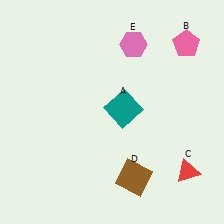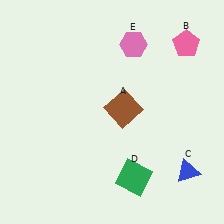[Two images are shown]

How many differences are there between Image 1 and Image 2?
There are 3 differences between the two images.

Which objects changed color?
A changed from teal to brown. C changed from red to blue. D changed from brown to green.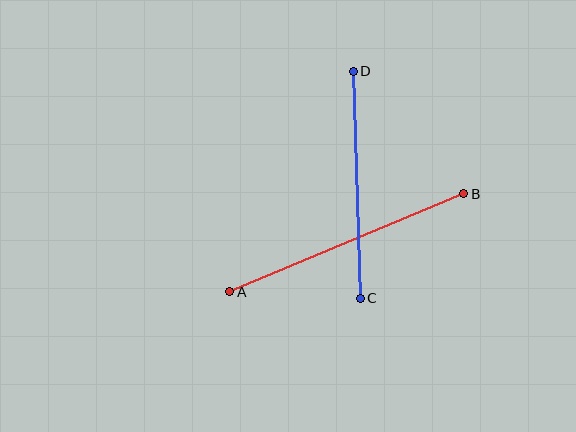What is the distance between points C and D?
The distance is approximately 227 pixels.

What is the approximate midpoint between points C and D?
The midpoint is at approximately (357, 185) pixels.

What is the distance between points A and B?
The distance is approximately 254 pixels.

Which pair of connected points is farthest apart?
Points A and B are farthest apart.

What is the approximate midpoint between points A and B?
The midpoint is at approximately (347, 243) pixels.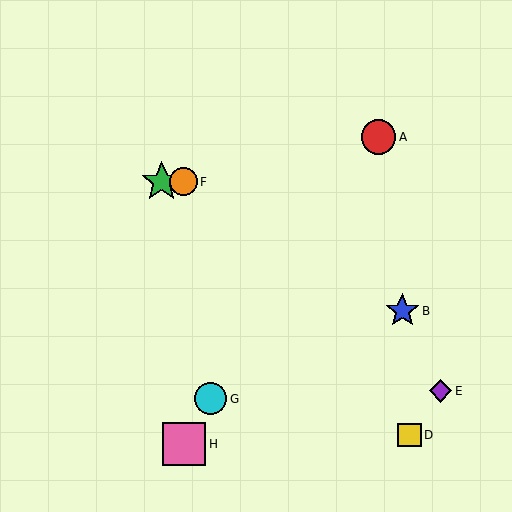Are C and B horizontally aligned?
No, C is at y≈182 and B is at y≈311.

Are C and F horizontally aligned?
Yes, both are at y≈182.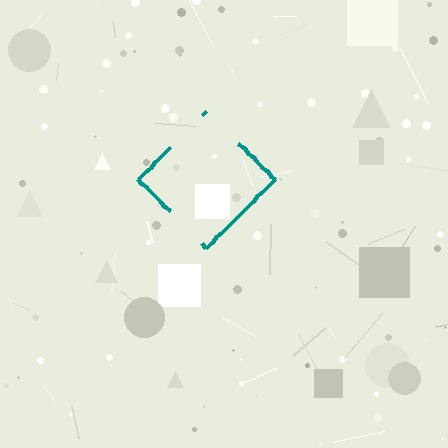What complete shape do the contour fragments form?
The contour fragments form a diamond.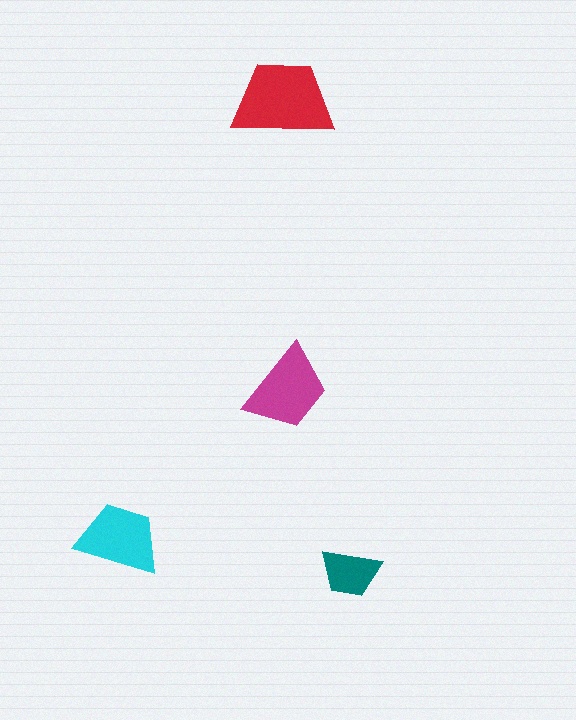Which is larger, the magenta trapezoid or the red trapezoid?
The red one.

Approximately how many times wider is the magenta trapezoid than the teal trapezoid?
About 1.5 times wider.